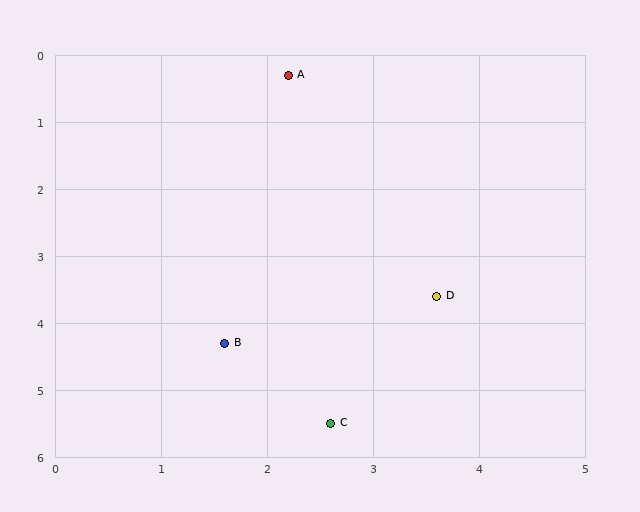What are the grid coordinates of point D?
Point D is at approximately (3.6, 3.6).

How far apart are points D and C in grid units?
Points D and C are about 2.1 grid units apart.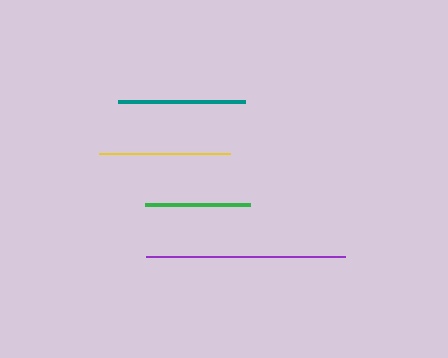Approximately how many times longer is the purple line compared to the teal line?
The purple line is approximately 1.6 times the length of the teal line.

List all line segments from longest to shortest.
From longest to shortest: purple, yellow, teal, green.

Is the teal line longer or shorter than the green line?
The teal line is longer than the green line.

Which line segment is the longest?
The purple line is the longest at approximately 199 pixels.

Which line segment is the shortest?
The green line is the shortest at approximately 105 pixels.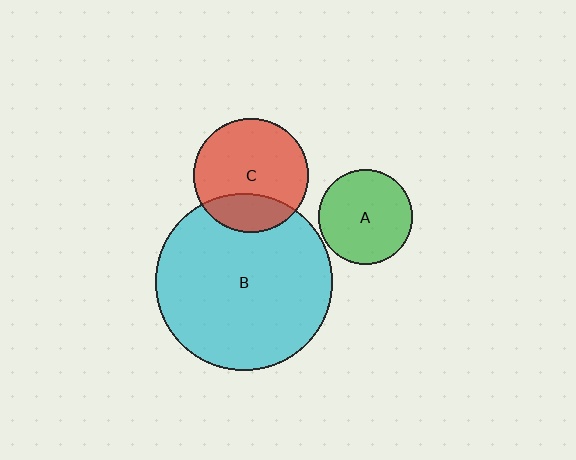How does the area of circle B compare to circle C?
Approximately 2.4 times.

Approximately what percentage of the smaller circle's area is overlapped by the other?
Approximately 25%.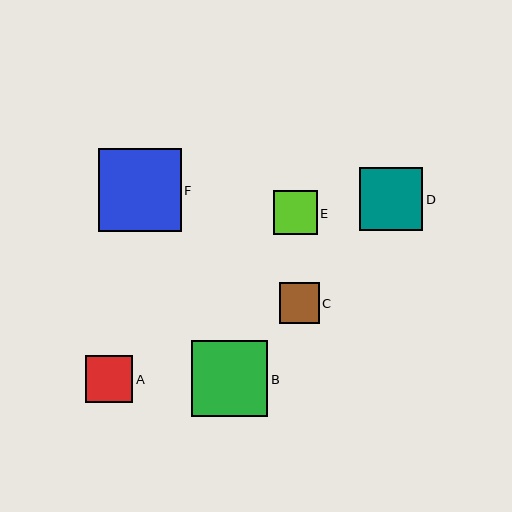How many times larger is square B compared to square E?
Square B is approximately 1.7 times the size of square E.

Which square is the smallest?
Square C is the smallest with a size of approximately 40 pixels.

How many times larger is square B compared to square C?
Square B is approximately 1.9 times the size of square C.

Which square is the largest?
Square F is the largest with a size of approximately 83 pixels.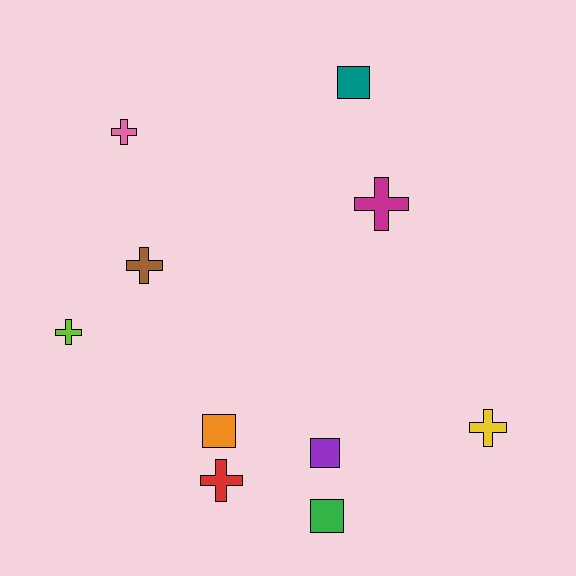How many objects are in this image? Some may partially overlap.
There are 10 objects.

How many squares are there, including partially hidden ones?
There are 4 squares.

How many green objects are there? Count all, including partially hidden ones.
There is 1 green object.